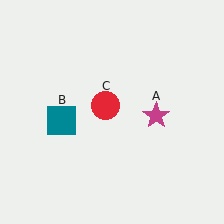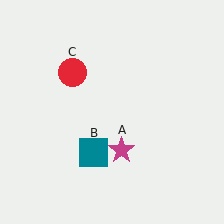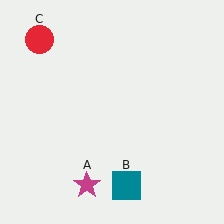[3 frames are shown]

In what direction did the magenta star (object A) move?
The magenta star (object A) moved down and to the left.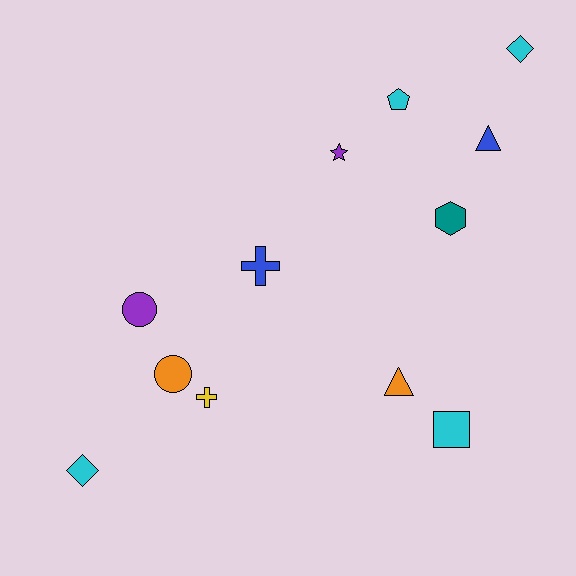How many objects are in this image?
There are 12 objects.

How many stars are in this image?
There is 1 star.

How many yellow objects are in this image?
There is 1 yellow object.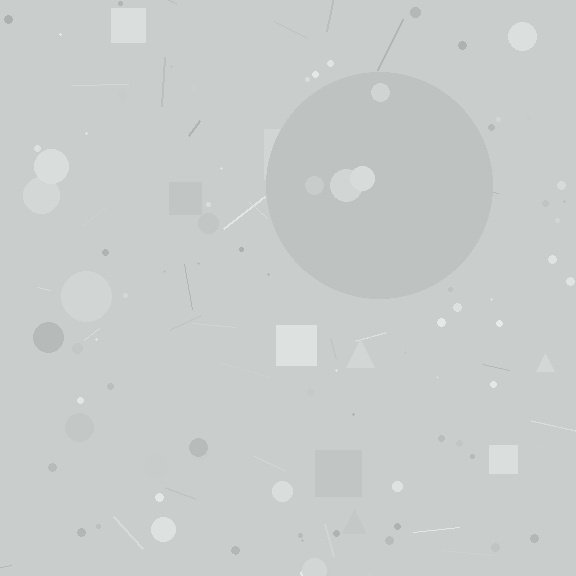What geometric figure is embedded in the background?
A circle is embedded in the background.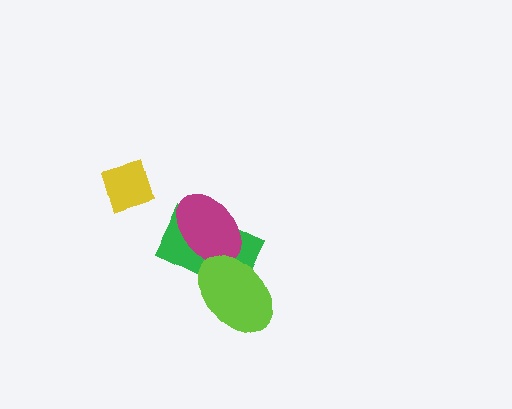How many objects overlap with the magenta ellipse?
2 objects overlap with the magenta ellipse.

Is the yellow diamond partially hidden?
No, no other shape covers it.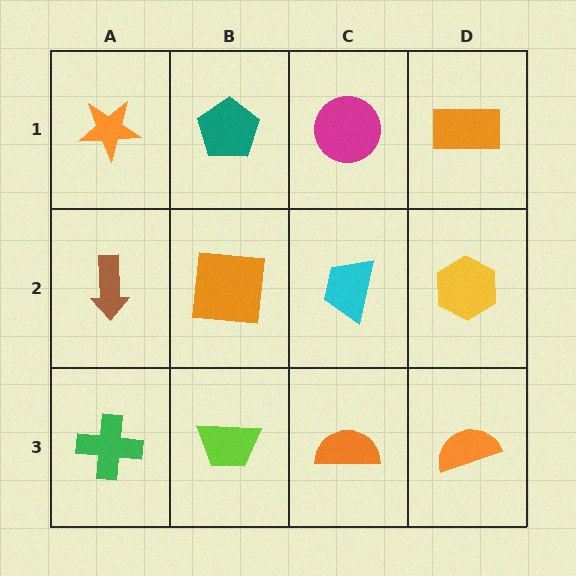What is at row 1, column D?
An orange rectangle.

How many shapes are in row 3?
4 shapes.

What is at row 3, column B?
A lime trapezoid.